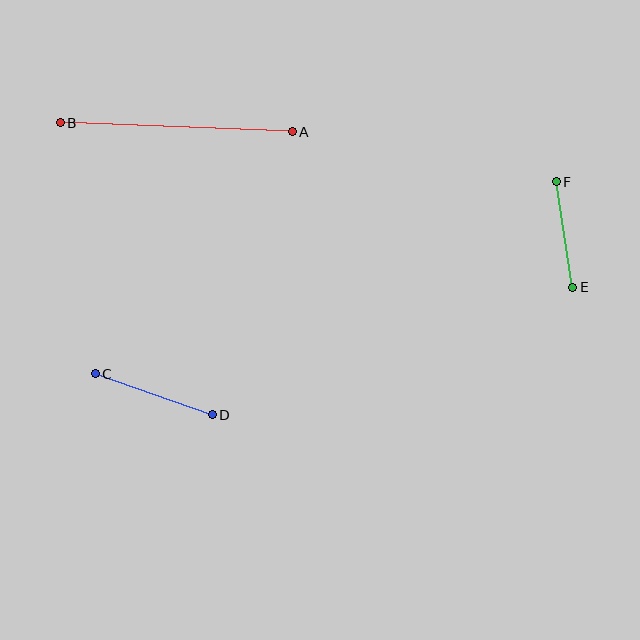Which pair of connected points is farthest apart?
Points A and B are farthest apart.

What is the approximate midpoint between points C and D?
The midpoint is at approximately (154, 394) pixels.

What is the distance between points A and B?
The distance is approximately 232 pixels.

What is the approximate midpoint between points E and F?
The midpoint is at approximately (565, 235) pixels.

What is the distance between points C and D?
The distance is approximately 124 pixels.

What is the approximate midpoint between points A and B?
The midpoint is at approximately (176, 127) pixels.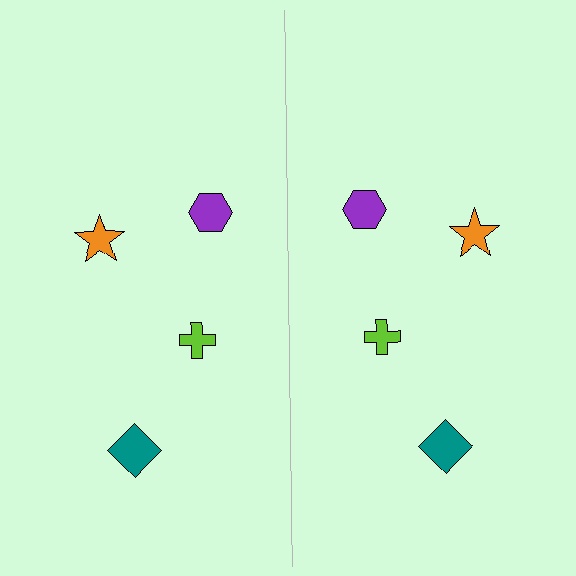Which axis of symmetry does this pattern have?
The pattern has a vertical axis of symmetry running through the center of the image.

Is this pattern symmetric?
Yes, this pattern has bilateral (reflection) symmetry.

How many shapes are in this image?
There are 8 shapes in this image.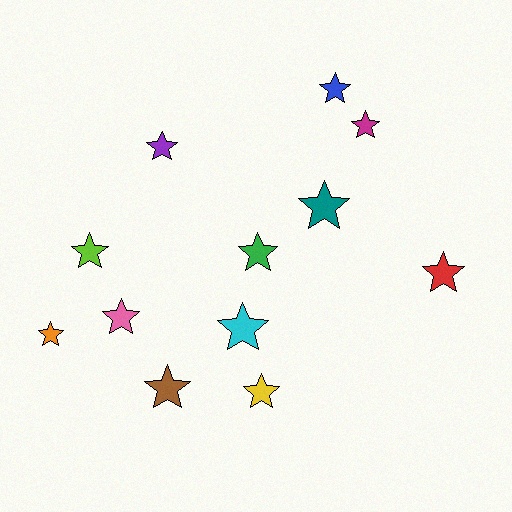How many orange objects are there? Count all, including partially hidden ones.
There is 1 orange object.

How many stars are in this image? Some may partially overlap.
There are 12 stars.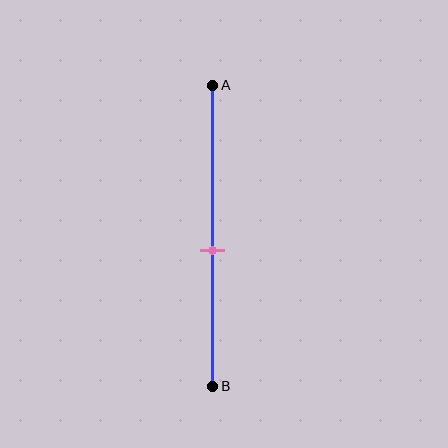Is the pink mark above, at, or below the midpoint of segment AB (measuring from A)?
The pink mark is below the midpoint of segment AB.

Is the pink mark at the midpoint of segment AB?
No, the mark is at about 55% from A, not at the 50% midpoint.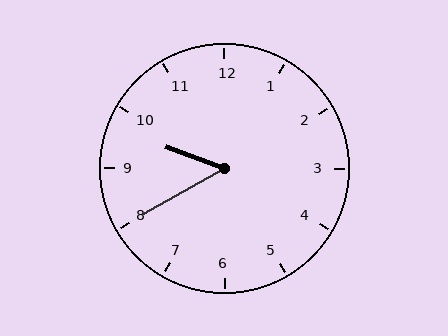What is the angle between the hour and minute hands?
Approximately 50 degrees.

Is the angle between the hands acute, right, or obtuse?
It is acute.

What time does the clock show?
9:40.